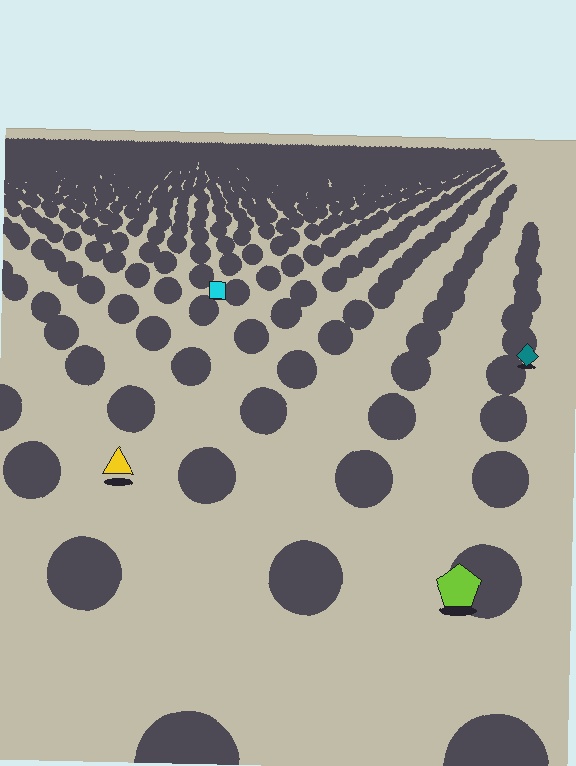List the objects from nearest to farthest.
From nearest to farthest: the lime pentagon, the yellow triangle, the teal diamond, the cyan square.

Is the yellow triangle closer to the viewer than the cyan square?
Yes. The yellow triangle is closer — you can tell from the texture gradient: the ground texture is coarser near it.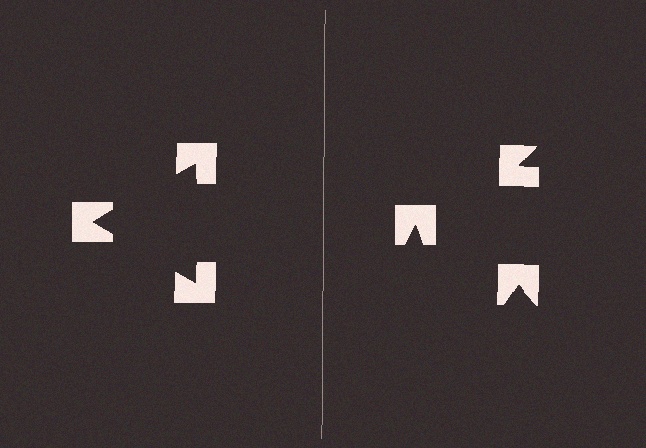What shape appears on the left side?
An illusory triangle.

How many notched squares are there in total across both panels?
6 — 3 on each side.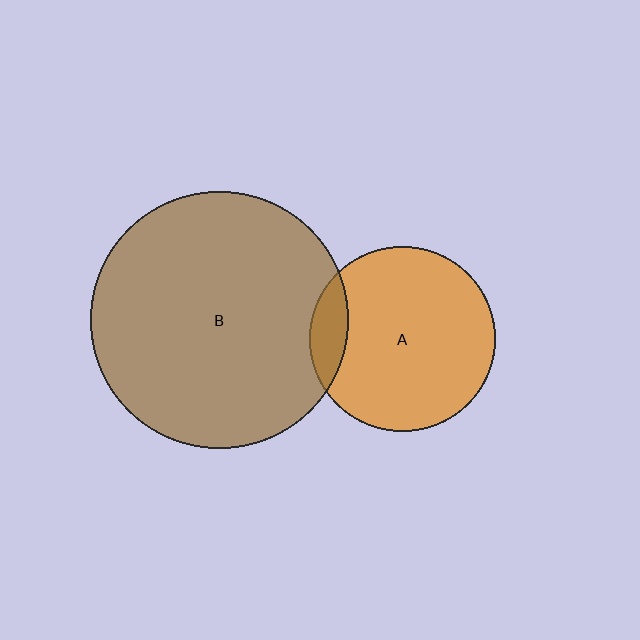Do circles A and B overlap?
Yes.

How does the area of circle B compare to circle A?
Approximately 1.9 times.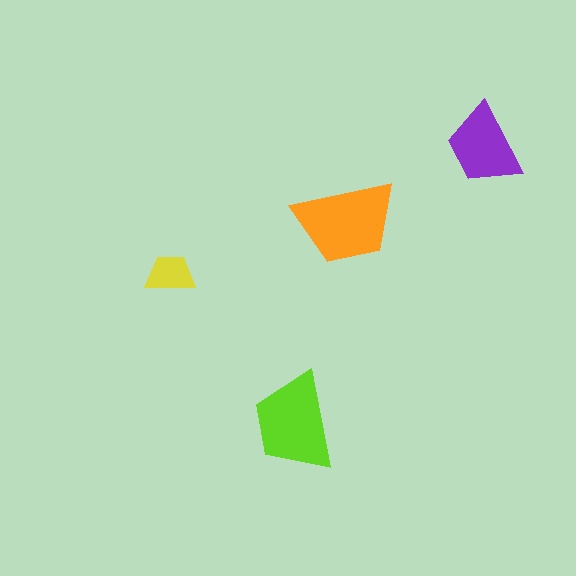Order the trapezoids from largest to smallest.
the orange one, the lime one, the purple one, the yellow one.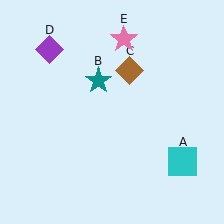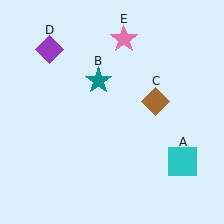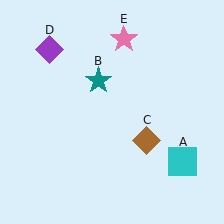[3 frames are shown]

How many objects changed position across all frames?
1 object changed position: brown diamond (object C).